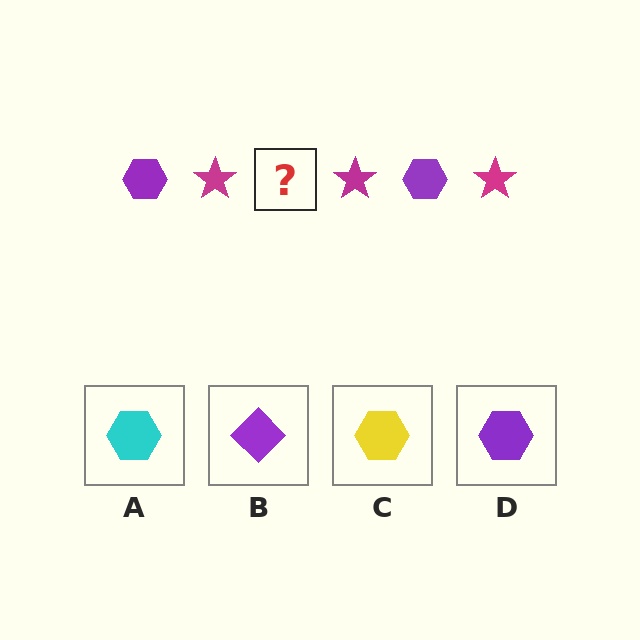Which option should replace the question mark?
Option D.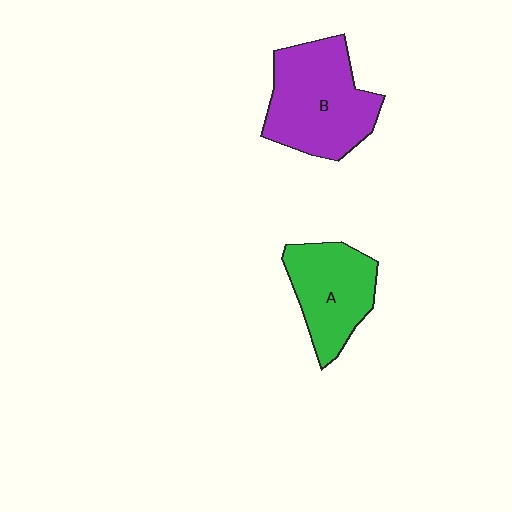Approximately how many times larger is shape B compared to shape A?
Approximately 1.3 times.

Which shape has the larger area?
Shape B (purple).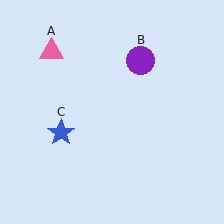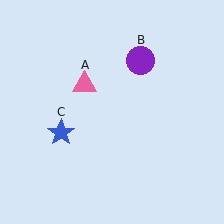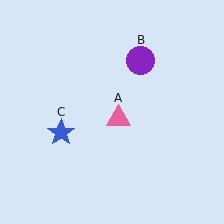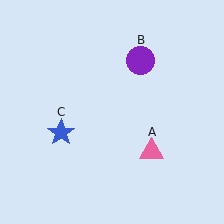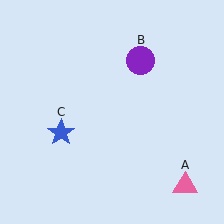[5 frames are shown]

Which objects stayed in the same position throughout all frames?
Purple circle (object B) and blue star (object C) remained stationary.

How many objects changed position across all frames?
1 object changed position: pink triangle (object A).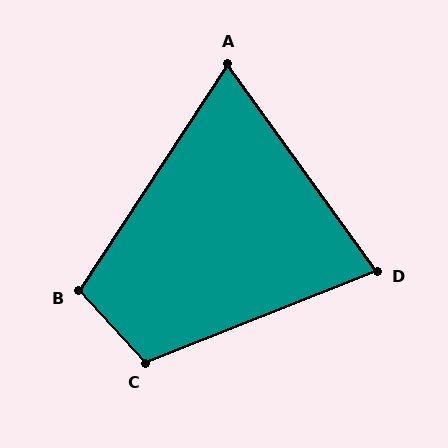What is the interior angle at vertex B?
Approximately 104 degrees (obtuse).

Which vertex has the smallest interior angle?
A, at approximately 69 degrees.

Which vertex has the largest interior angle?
C, at approximately 111 degrees.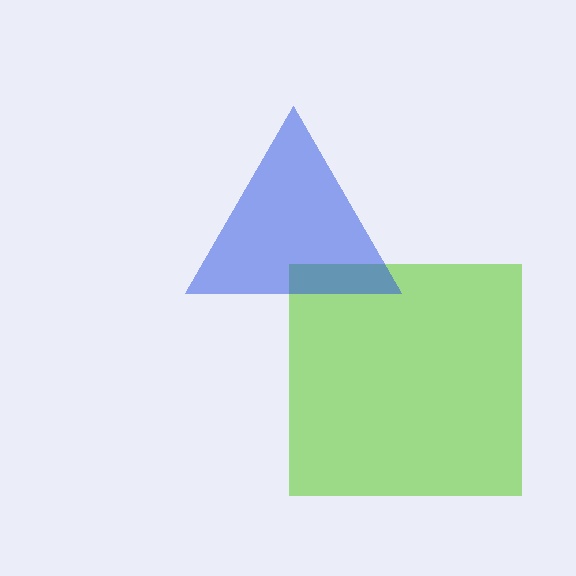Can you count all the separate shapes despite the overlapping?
Yes, there are 2 separate shapes.